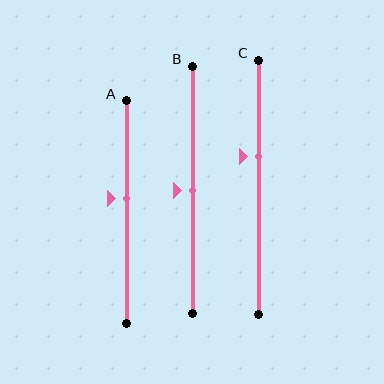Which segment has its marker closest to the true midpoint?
Segment B has its marker closest to the true midpoint.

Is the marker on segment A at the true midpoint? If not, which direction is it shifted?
No, the marker on segment A is shifted upward by about 6% of the segment length.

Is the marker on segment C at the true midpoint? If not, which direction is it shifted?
No, the marker on segment C is shifted upward by about 12% of the segment length.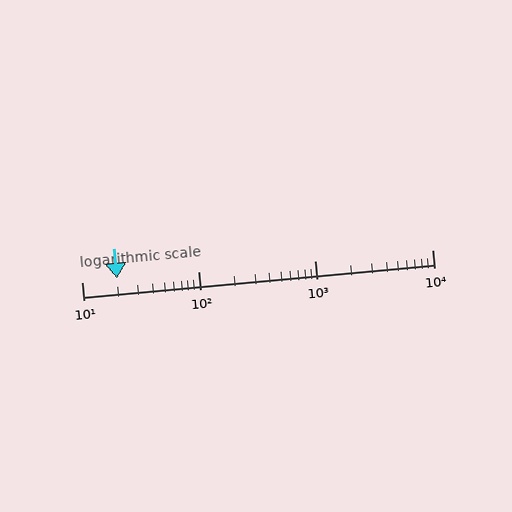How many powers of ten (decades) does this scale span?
The scale spans 3 decades, from 10 to 10000.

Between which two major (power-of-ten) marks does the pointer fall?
The pointer is between 10 and 100.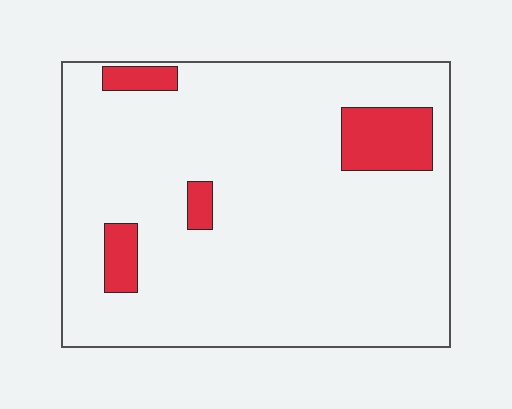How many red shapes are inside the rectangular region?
4.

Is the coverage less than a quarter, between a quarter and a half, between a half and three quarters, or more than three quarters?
Less than a quarter.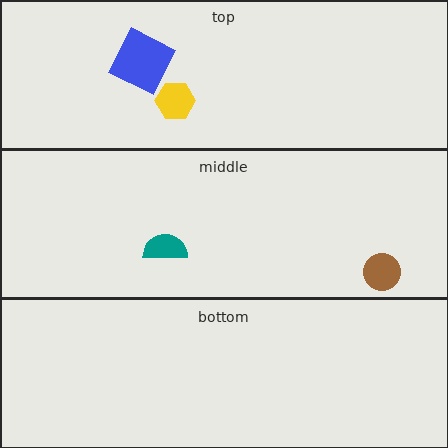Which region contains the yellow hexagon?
The top region.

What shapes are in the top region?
The blue square, the yellow hexagon.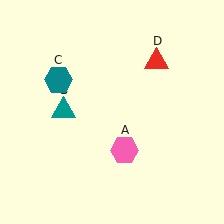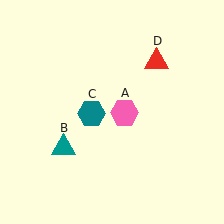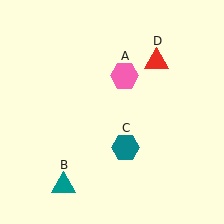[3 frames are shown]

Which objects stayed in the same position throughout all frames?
Red triangle (object D) remained stationary.